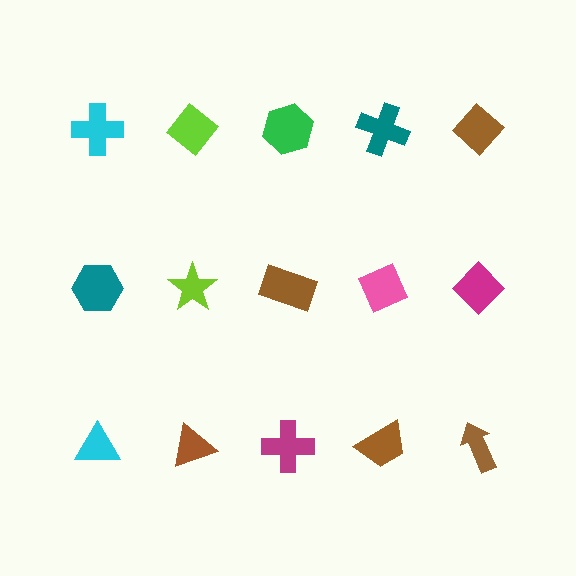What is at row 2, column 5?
A magenta diamond.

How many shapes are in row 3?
5 shapes.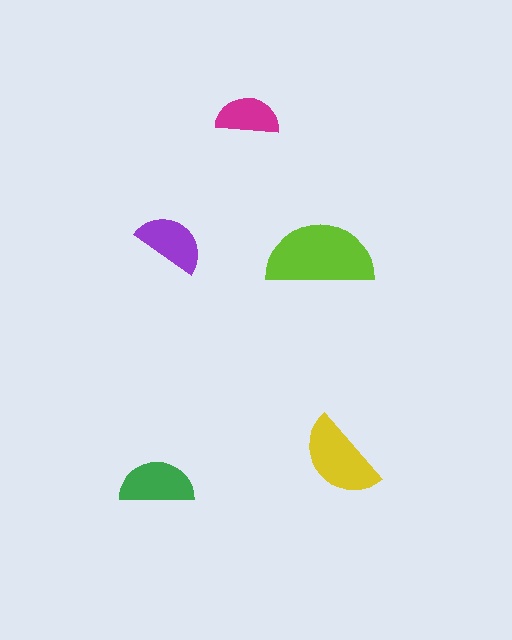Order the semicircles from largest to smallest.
the lime one, the yellow one, the green one, the purple one, the magenta one.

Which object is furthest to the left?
The green semicircle is leftmost.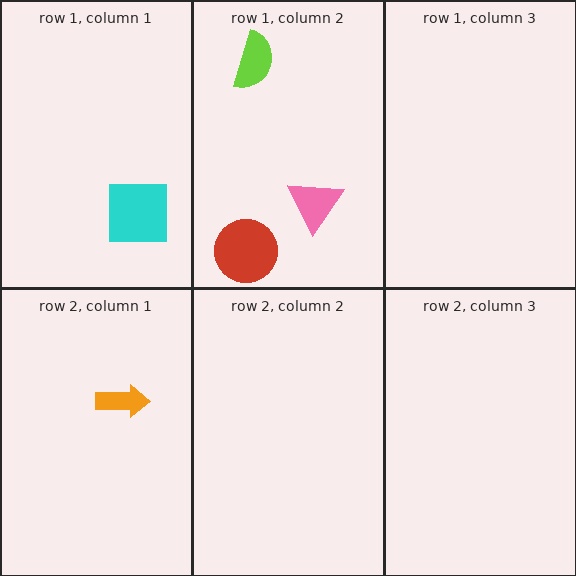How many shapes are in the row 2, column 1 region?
1.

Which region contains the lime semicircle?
The row 1, column 2 region.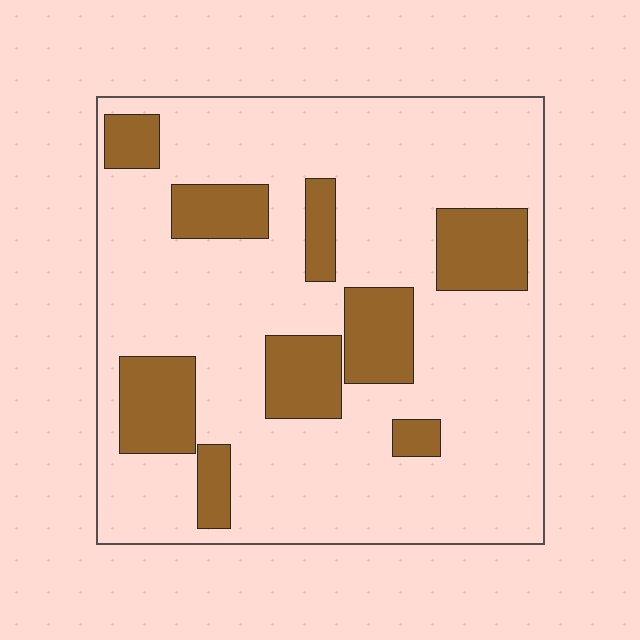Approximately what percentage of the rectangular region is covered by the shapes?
Approximately 20%.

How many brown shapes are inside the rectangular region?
9.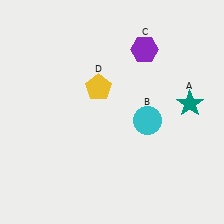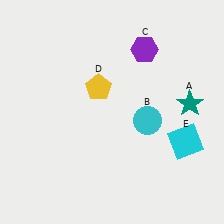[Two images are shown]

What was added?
A cyan square (E) was added in Image 2.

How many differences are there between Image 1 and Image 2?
There is 1 difference between the two images.